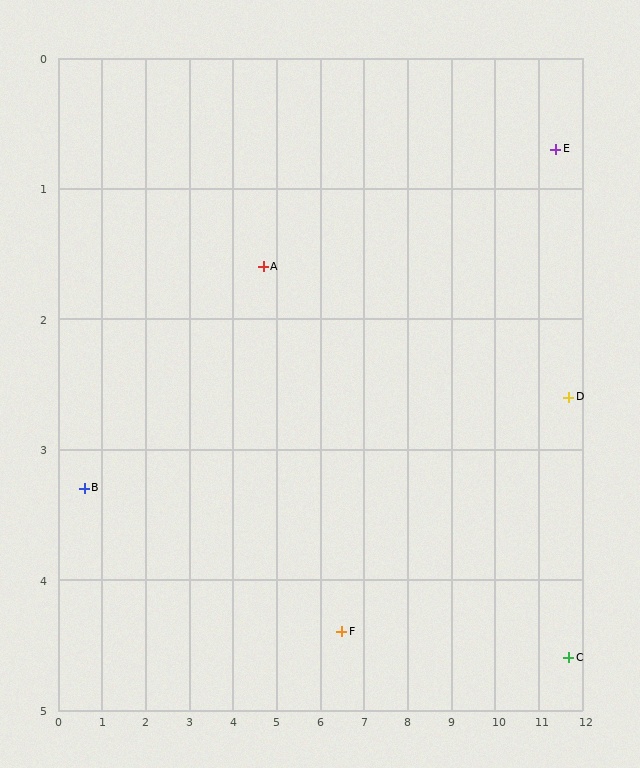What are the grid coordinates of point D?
Point D is at approximately (11.7, 2.6).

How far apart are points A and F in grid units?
Points A and F are about 3.3 grid units apart.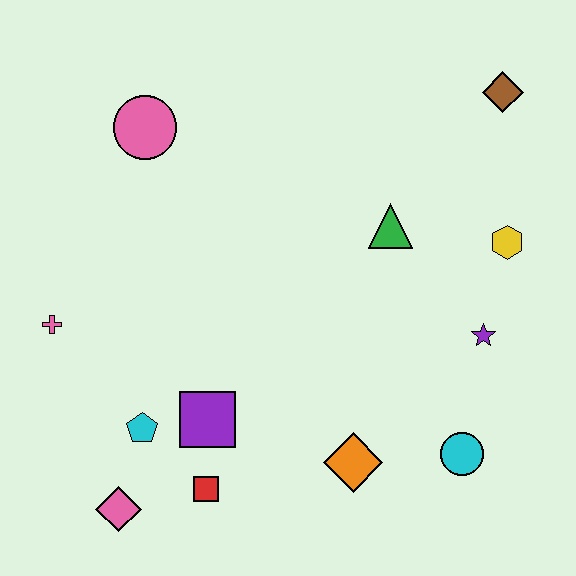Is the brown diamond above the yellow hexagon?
Yes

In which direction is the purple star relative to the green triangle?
The purple star is below the green triangle.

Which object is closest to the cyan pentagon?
The purple square is closest to the cyan pentagon.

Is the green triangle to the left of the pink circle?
No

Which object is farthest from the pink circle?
The cyan circle is farthest from the pink circle.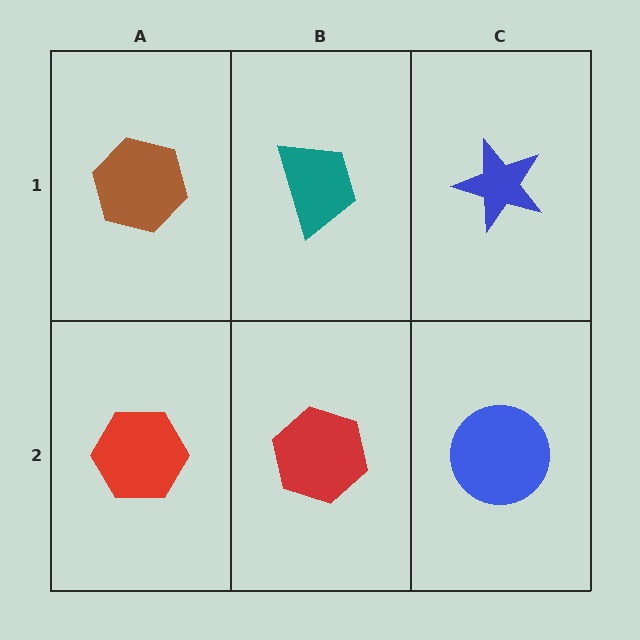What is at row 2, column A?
A red hexagon.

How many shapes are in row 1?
3 shapes.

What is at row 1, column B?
A teal trapezoid.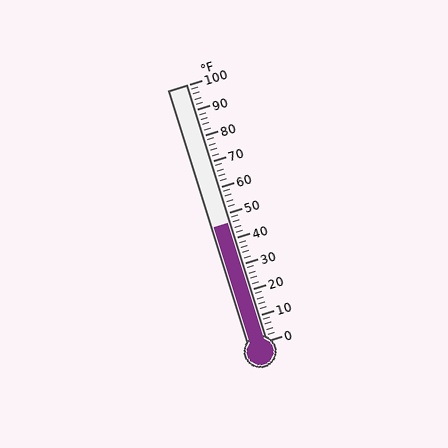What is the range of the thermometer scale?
The thermometer scale ranges from 0°F to 100°F.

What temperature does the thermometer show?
The thermometer shows approximately 46°F.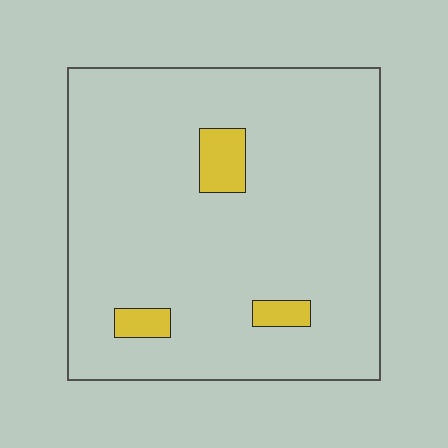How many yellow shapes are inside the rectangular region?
3.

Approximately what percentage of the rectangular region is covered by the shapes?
Approximately 5%.